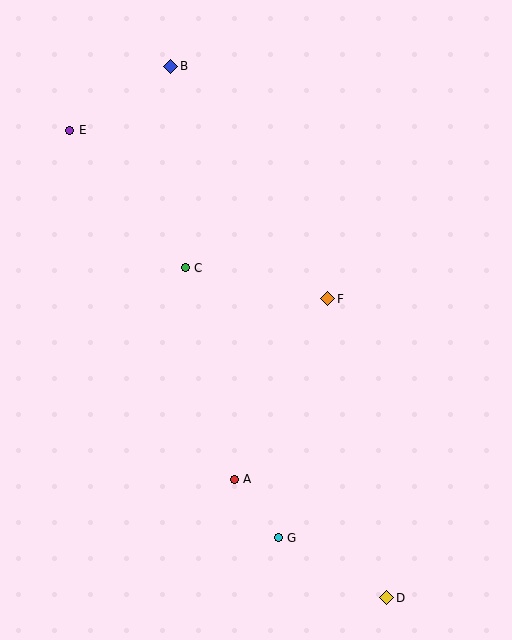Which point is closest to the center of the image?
Point F at (328, 299) is closest to the center.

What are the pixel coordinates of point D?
Point D is at (387, 598).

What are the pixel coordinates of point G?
Point G is at (278, 538).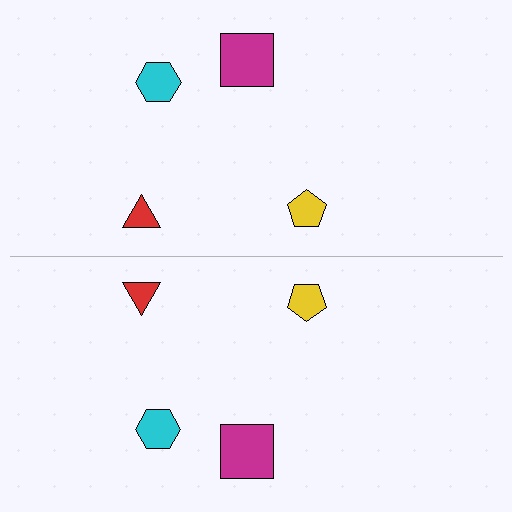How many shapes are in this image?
There are 8 shapes in this image.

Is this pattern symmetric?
Yes, this pattern has bilateral (reflection) symmetry.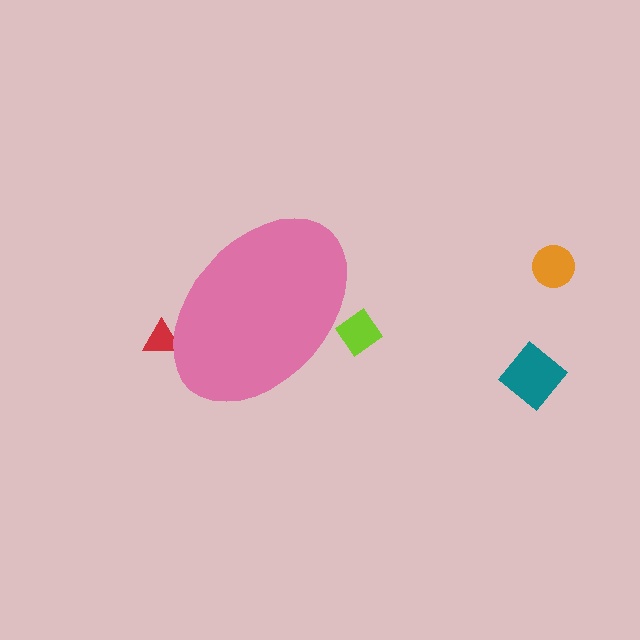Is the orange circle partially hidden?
No, the orange circle is fully visible.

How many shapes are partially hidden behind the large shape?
2 shapes are partially hidden.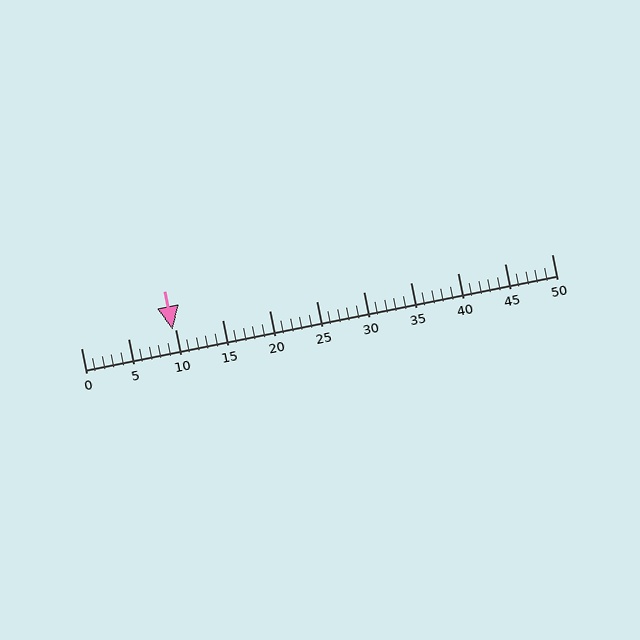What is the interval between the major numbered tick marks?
The major tick marks are spaced 5 units apart.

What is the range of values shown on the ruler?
The ruler shows values from 0 to 50.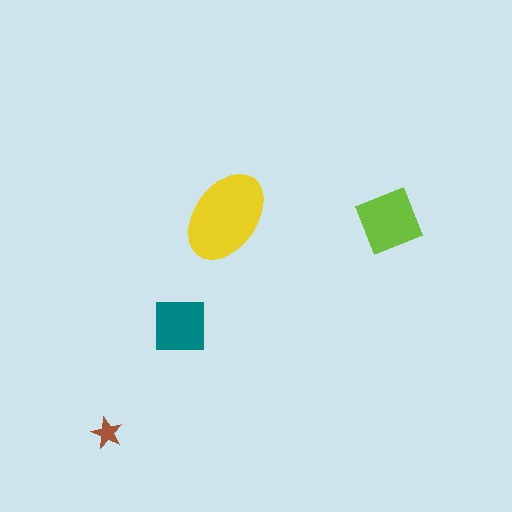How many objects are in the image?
There are 4 objects in the image.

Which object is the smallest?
The brown star.